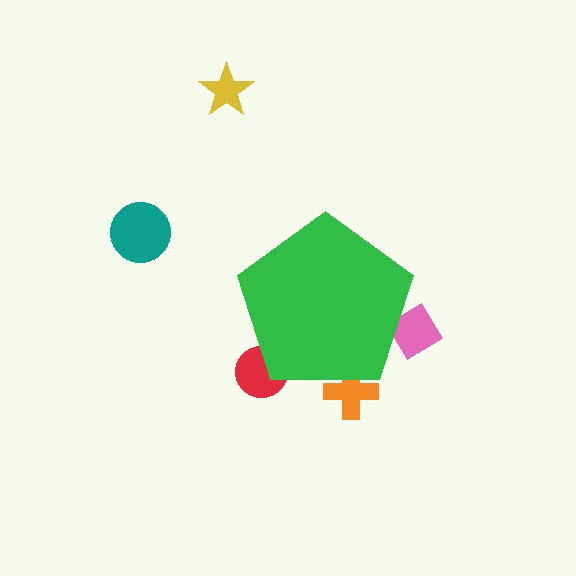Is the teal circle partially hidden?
No, the teal circle is fully visible.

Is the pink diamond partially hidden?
Yes, the pink diamond is partially hidden behind the green pentagon.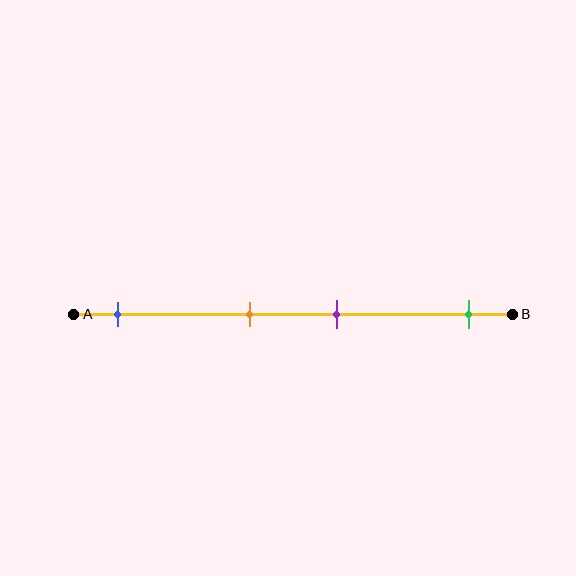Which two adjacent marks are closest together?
The orange and purple marks are the closest adjacent pair.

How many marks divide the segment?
There are 4 marks dividing the segment.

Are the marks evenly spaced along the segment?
No, the marks are not evenly spaced.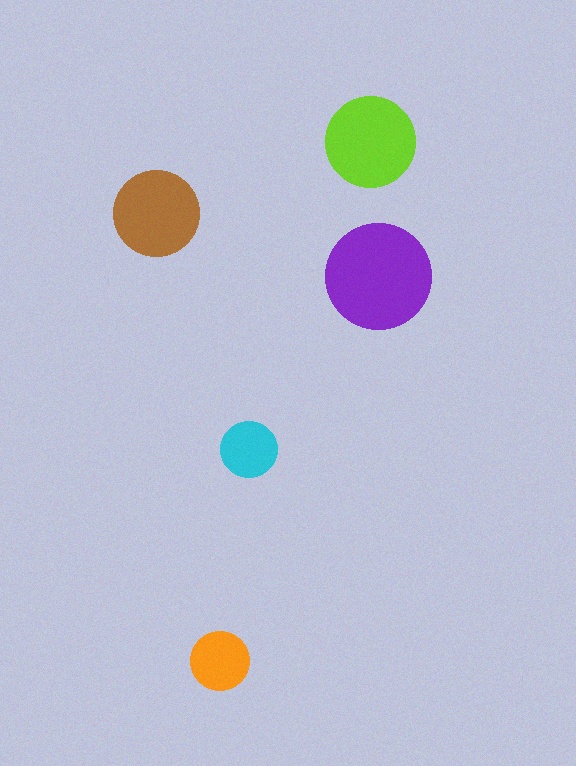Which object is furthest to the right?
The purple circle is rightmost.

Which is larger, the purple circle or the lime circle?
The purple one.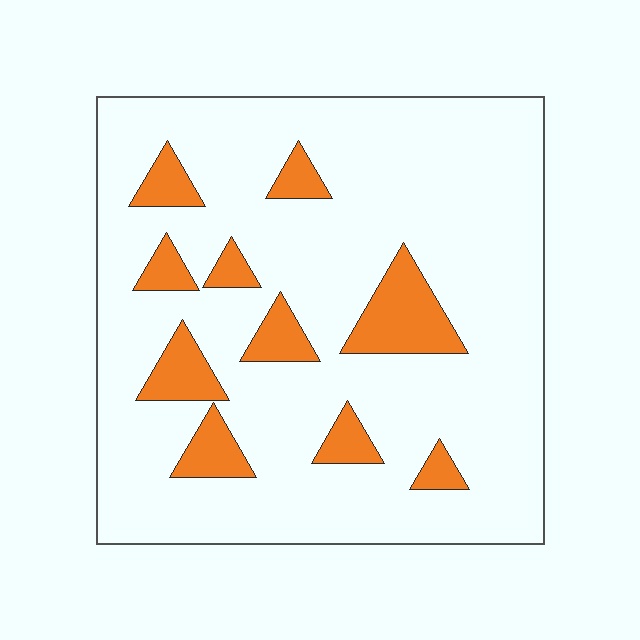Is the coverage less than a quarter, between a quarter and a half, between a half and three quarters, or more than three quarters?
Less than a quarter.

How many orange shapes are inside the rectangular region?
10.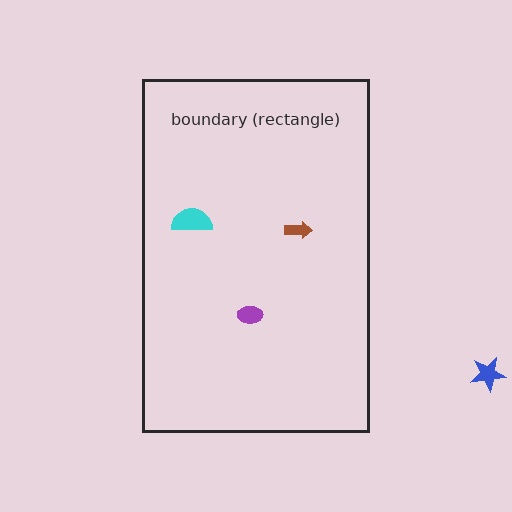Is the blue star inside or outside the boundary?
Outside.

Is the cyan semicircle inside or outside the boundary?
Inside.